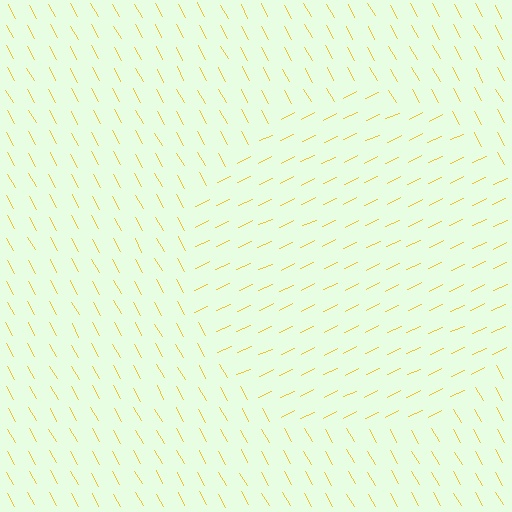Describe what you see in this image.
The image is filled with small yellow line segments. A circle region in the image has lines oriented differently from the surrounding lines, creating a visible texture boundary.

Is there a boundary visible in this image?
Yes, there is a texture boundary formed by a change in line orientation.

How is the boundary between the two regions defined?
The boundary is defined purely by a change in line orientation (approximately 86 degrees difference). All lines are the same color and thickness.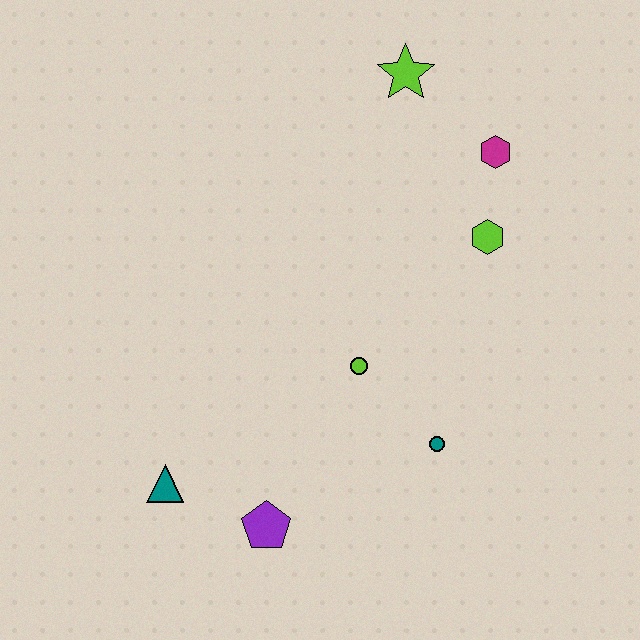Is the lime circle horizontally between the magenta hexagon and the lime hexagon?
No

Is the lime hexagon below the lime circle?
No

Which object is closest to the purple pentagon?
The teal triangle is closest to the purple pentagon.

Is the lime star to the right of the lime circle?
Yes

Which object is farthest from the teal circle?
The lime star is farthest from the teal circle.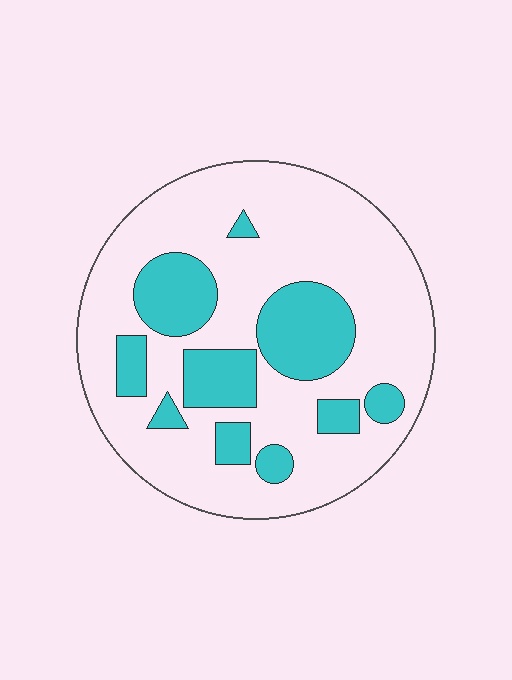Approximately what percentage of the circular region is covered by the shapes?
Approximately 25%.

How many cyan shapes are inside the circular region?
10.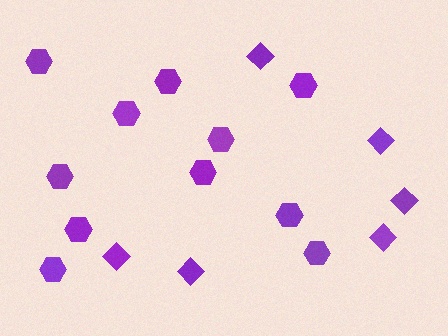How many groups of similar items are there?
There are 2 groups: one group of hexagons (11) and one group of diamonds (6).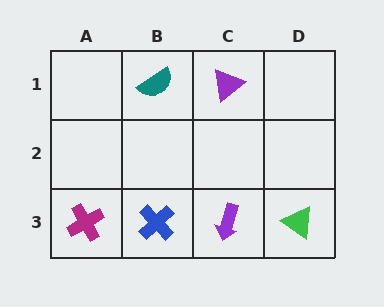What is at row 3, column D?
A green triangle.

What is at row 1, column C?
A purple triangle.